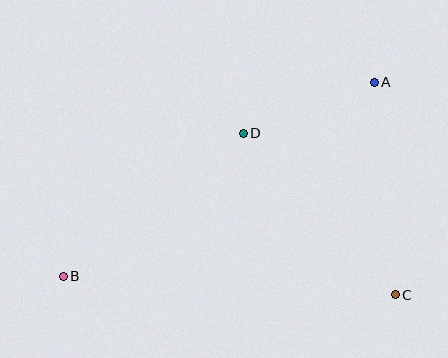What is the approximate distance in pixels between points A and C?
The distance between A and C is approximately 214 pixels.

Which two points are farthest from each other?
Points A and B are farthest from each other.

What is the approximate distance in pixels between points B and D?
The distance between B and D is approximately 230 pixels.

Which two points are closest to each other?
Points A and D are closest to each other.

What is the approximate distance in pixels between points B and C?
The distance between B and C is approximately 332 pixels.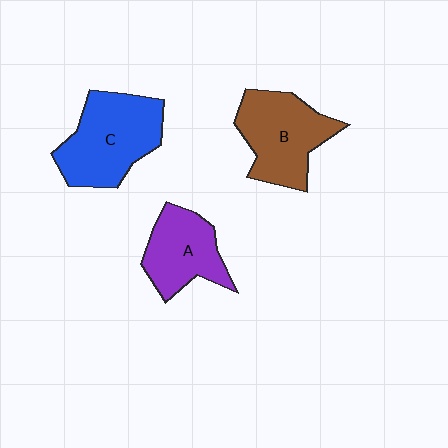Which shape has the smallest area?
Shape A (purple).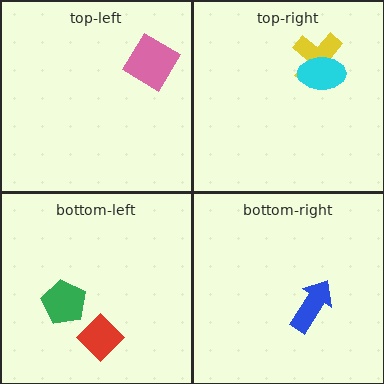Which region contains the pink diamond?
The top-left region.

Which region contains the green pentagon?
The bottom-left region.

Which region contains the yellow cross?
The top-right region.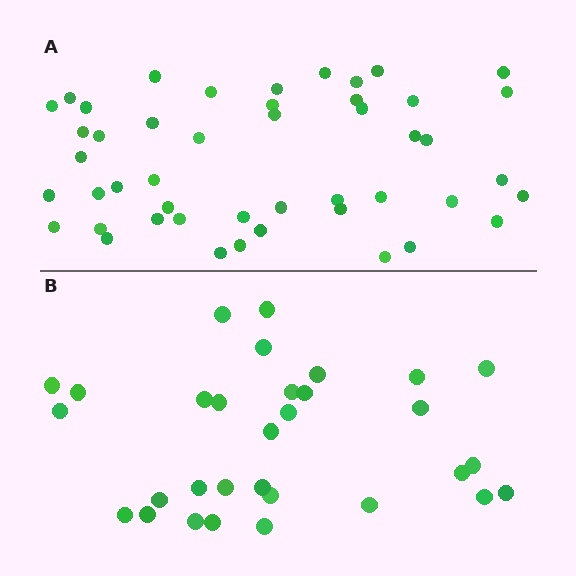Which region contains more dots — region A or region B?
Region A (the top region) has more dots.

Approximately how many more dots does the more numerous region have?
Region A has approximately 15 more dots than region B.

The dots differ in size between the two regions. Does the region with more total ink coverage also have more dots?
No. Region B has more total ink coverage because its dots are larger, but region A actually contains more individual dots. Total area can be misleading — the number of items is what matters here.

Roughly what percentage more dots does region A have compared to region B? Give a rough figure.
About 50% more.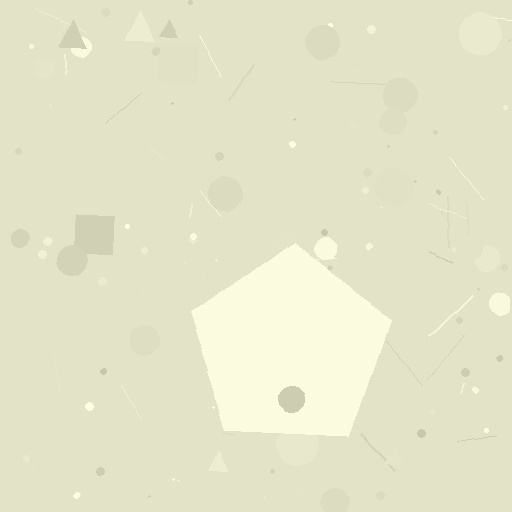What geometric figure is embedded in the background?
A pentagon is embedded in the background.